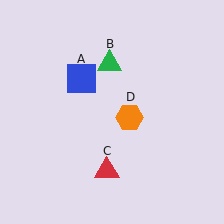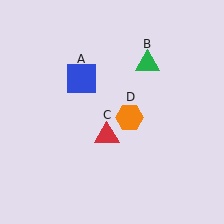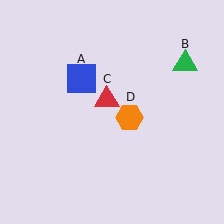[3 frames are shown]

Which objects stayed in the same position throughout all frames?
Blue square (object A) and orange hexagon (object D) remained stationary.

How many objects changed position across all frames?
2 objects changed position: green triangle (object B), red triangle (object C).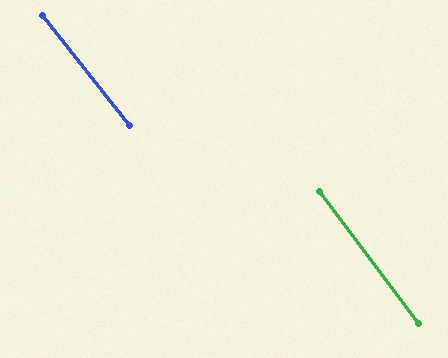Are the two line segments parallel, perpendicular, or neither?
Parallel — their directions differ by only 1.7°.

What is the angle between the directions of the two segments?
Approximately 2 degrees.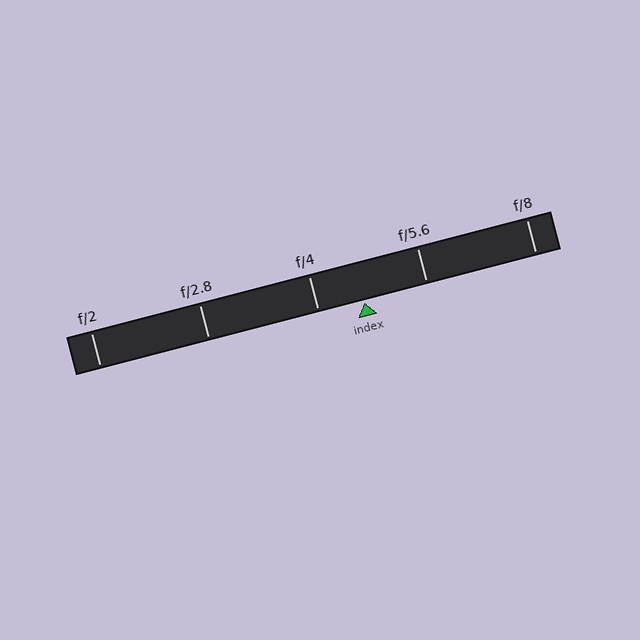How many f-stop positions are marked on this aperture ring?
There are 5 f-stop positions marked.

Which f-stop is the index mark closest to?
The index mark is closest to f/4.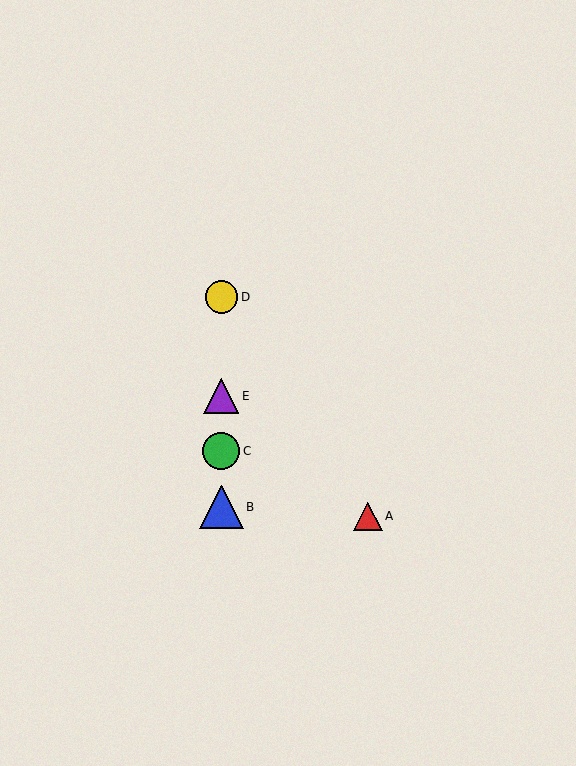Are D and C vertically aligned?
Yes, both are at x≈221.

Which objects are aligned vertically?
Objects B, C, D, E are aligned vertically.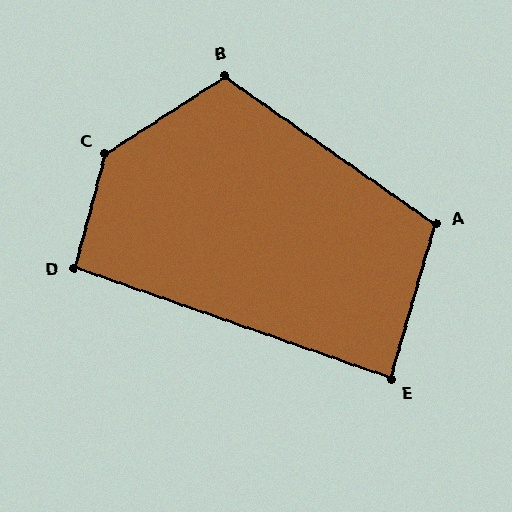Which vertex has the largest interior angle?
C, at approximately 138 degrees.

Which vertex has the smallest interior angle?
E, at approximately 87 degrees.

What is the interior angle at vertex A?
Approximately 109 degrees (obtuse).